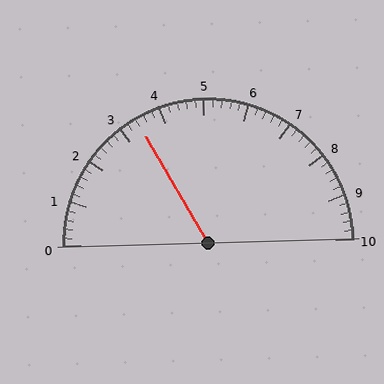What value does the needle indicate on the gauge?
The needle indicates approximately 3.4.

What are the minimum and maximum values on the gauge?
The gauge ranges from 0 to 10.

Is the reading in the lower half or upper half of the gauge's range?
The reading is in the lower half of the range (0 to 10).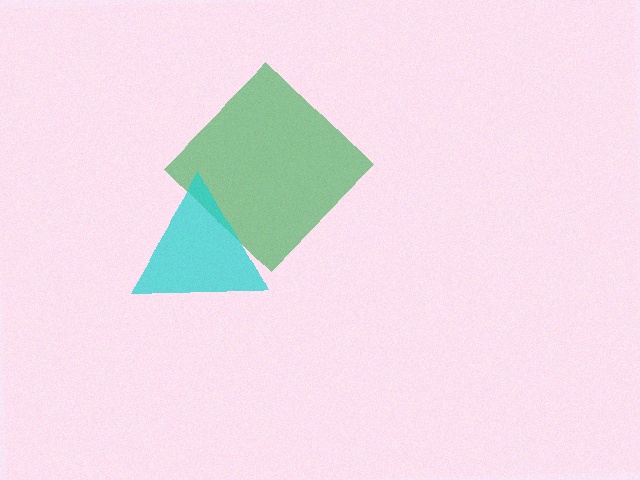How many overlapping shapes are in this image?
There are 2 overlapping shapes in the image.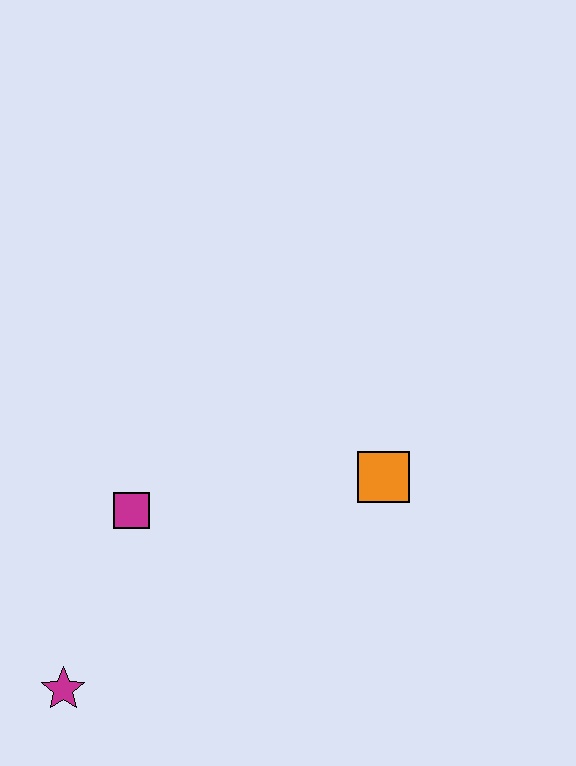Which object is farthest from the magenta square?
The orange square is farthest from the magenta square.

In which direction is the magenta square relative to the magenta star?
The magenta square is above the magenta star.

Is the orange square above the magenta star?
Yes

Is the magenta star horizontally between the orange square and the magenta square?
No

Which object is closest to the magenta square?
The magenta star is closest to the magenta square.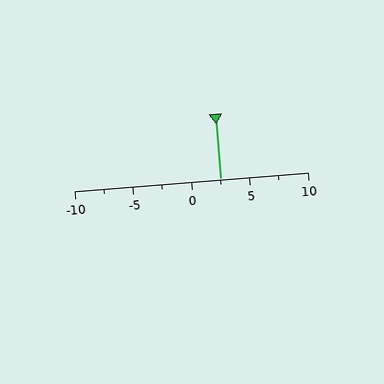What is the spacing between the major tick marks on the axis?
The major ticks are spaced 5 apart.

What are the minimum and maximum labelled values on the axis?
The axis runs from -10 to 10.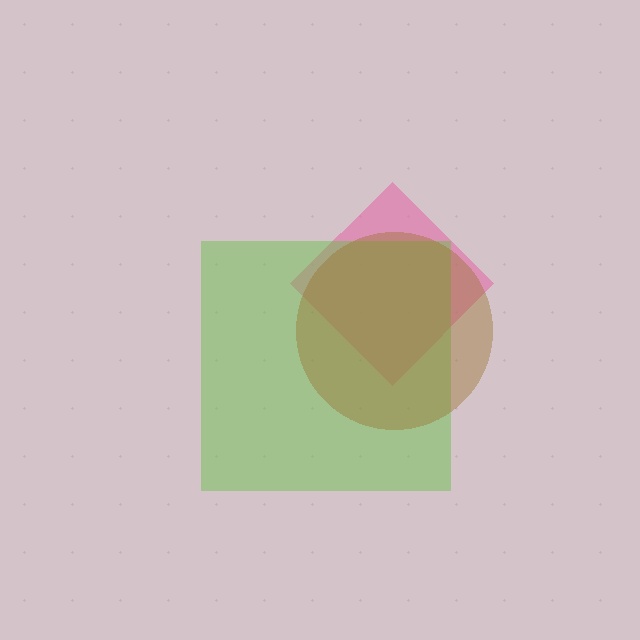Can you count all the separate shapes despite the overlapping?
Yes, there are 3 separate shapes.